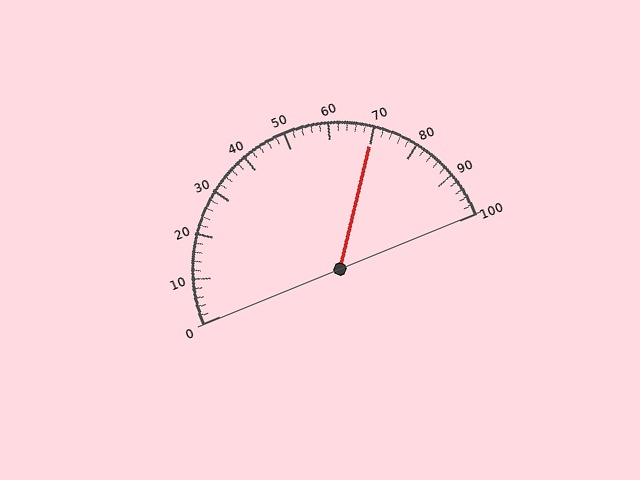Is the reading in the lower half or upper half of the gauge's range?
The reading is in the upper half of the range (0 to 100).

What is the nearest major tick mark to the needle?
The nearest major tick mark is 70.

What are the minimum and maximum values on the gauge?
The gauge ranges from 0 to 100.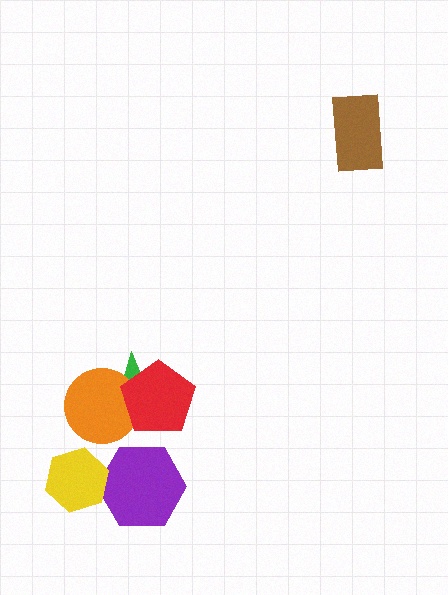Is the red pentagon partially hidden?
No, no other shape covers it.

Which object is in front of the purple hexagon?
The yellow hexagon is in front of the purple hexagon.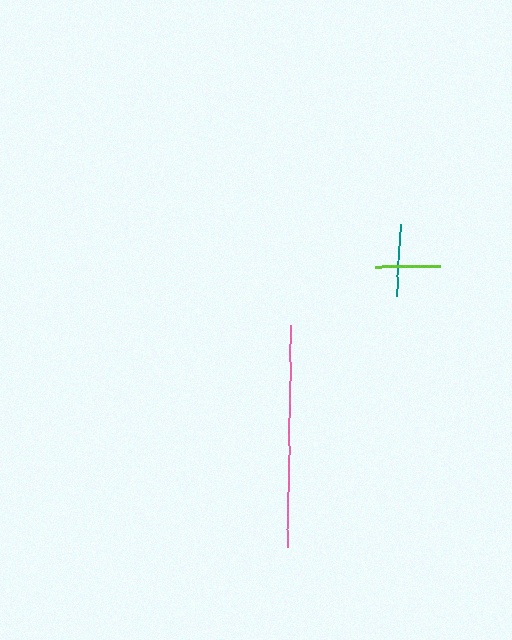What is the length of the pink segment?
The pink segment is approximately 222 pixels long.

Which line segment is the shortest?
The lime line is the shortest at approximately 66 pixels.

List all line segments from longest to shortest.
From longest to shortest: pink, teal, lime.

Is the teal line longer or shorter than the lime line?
The teal line is longer than the lime line.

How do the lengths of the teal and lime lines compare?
The teal and lime lines are approximately the same length.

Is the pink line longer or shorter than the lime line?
The pink line is longer than the lime line.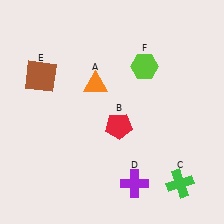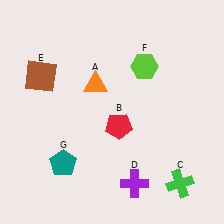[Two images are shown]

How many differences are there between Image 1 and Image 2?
There is 1 difference between the two images.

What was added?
A teal pentagon (G) was added in Image 2.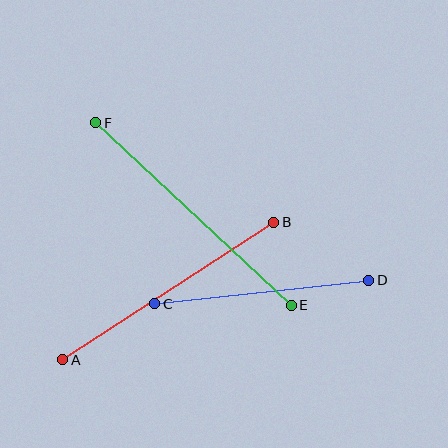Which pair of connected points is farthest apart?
Points E and F are farthest apart.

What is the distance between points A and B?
The distance is approximately 252 pixels.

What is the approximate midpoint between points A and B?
The midpoint is at approximately (168, 291) pixels.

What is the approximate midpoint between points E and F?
The midpoint is at approximately (194, 214) pixels.